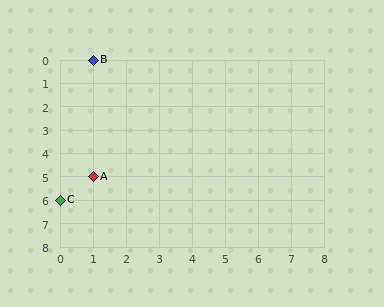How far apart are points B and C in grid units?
Points B and C are 1 column and 6 rows apart (about 6.1 grid units diagonally).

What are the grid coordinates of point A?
Point A is at grid coordinates (1, 5).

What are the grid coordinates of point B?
Point B is at grid coordinates (1, 0).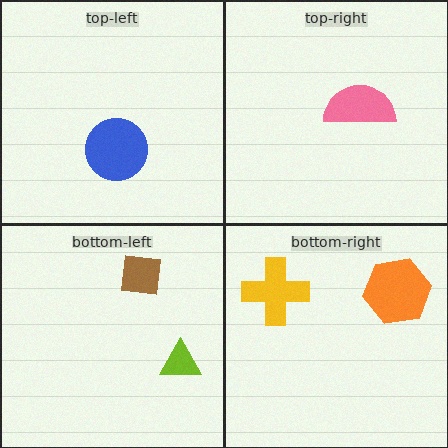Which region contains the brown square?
The bottom-left region.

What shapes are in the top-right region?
The pink semicircle.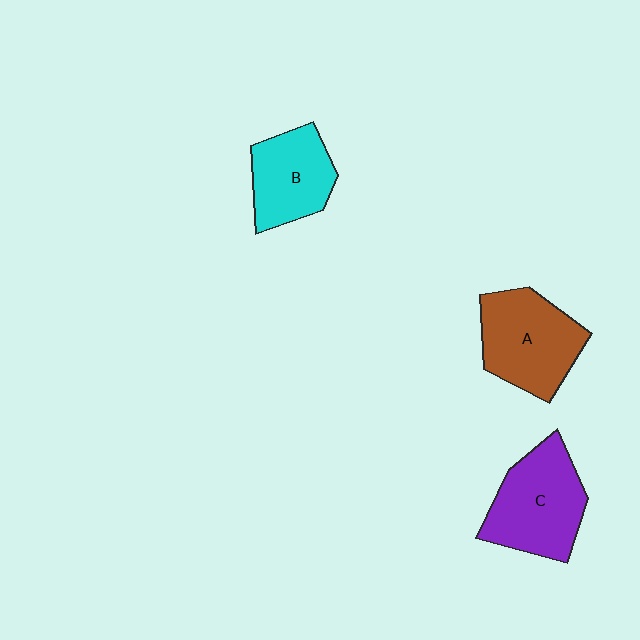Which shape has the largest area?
Shape C (purple).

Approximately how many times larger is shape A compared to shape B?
Approximately 1.2 times.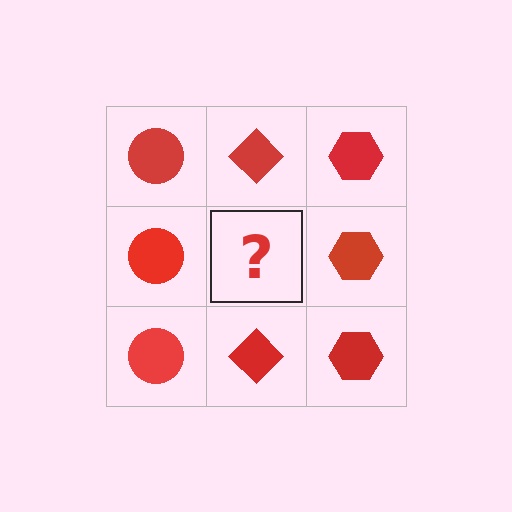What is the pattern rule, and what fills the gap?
The rule is that each column has a consistent shape. The gap should be filled with a red diamond.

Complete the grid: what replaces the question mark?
The question mark should be replaced with a red diamond.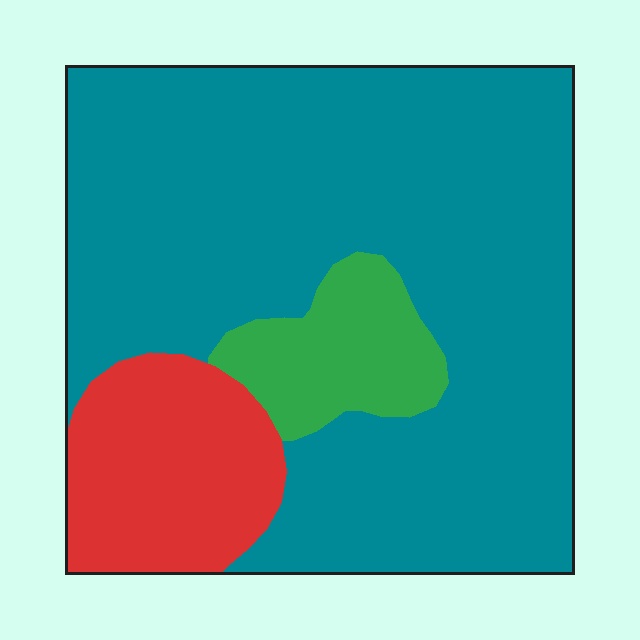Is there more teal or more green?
Teal.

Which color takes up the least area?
Green, at roughly 10%.